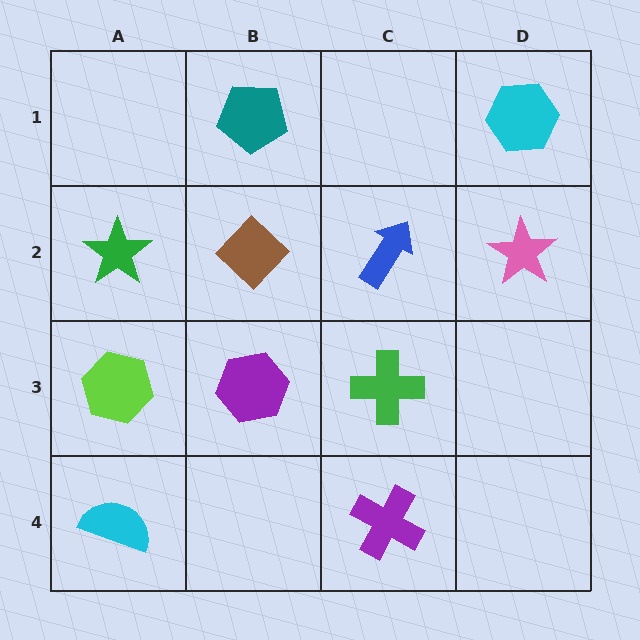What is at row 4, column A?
A cyan semicircle.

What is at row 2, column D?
A pink star.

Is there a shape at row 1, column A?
No, that cell is empty.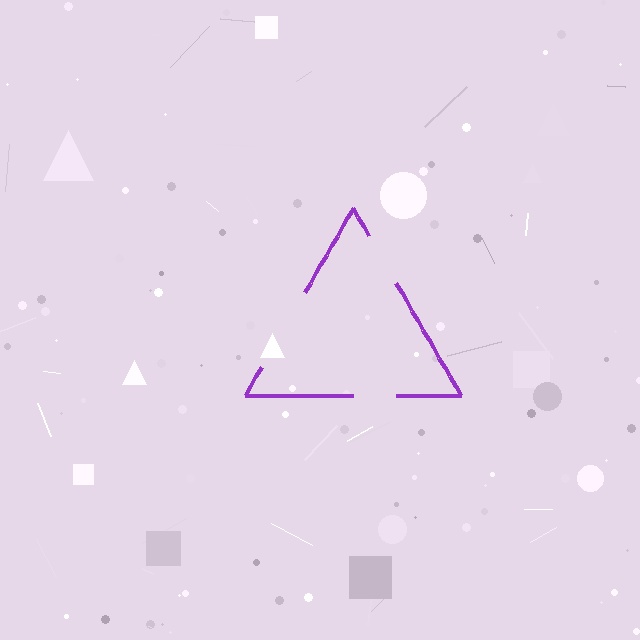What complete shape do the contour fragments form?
The contour fragments form a triangle.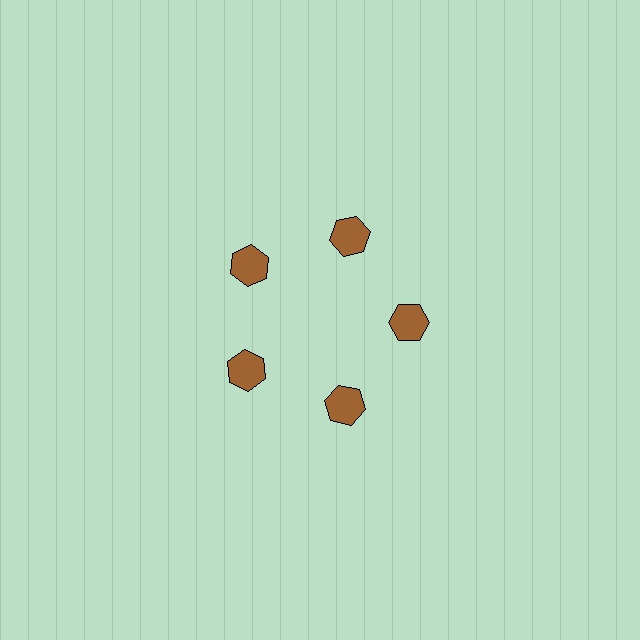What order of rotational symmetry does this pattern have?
This pattern has 5-fold rotational symmetry.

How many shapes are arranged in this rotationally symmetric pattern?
There are 5 shapes, arranged in 5 groups of 1.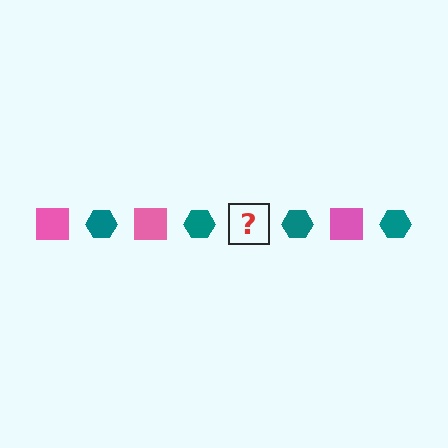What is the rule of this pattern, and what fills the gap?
The rule is that the pattern alternates between pink square and teal hexagon. The gap should be filled with a pink square.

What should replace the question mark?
The question mark should be replaced with a pink square.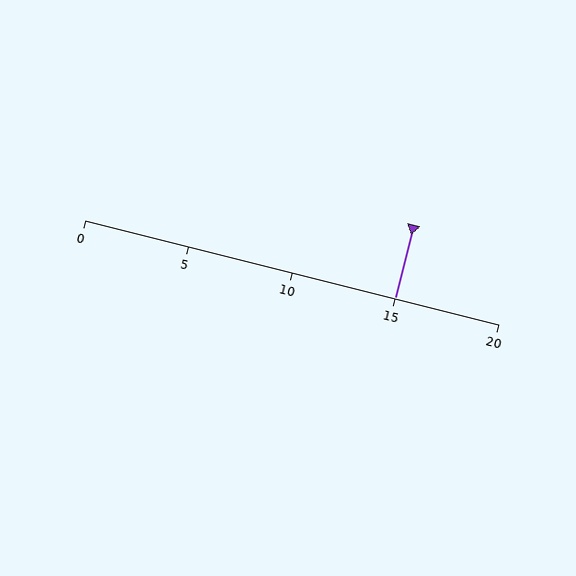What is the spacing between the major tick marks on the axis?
The major ticks are spaced 5 apart.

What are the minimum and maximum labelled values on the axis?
The axis runs from 0 to 20.